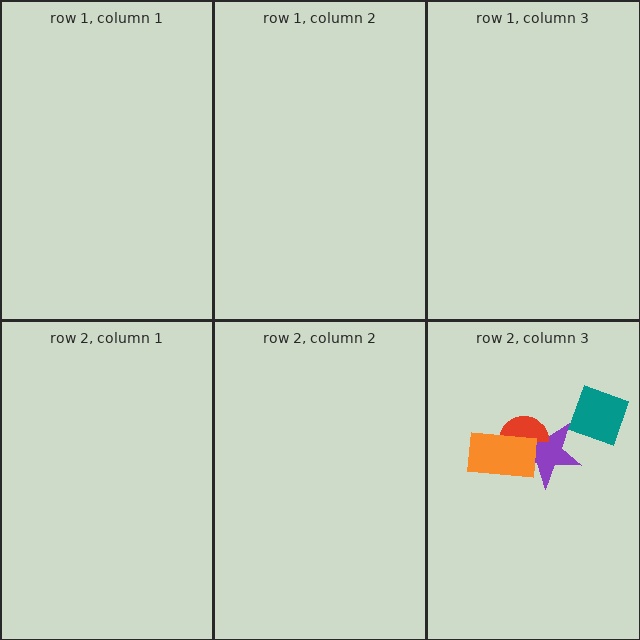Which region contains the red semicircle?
The row 2, column 3 region.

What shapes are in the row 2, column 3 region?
The purple star, the red semicircle, the teal square, the orange rectangle.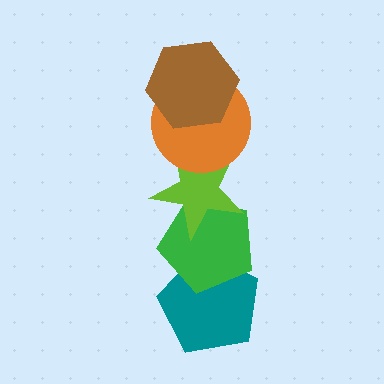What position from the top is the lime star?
The lime star is 3rd from the top.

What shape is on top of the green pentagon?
The lime star is on top of the green pentagon.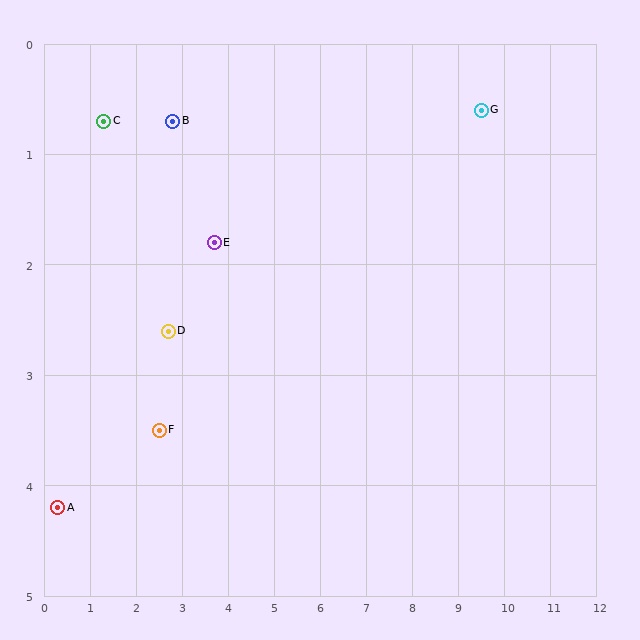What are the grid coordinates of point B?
Point B is at approximately (2.8, 0.7).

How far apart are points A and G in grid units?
Points A and G are about 9.9 grid units apart.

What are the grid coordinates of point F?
Point F is at approximately (2.5, 3.5).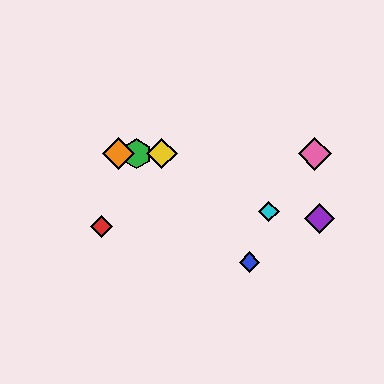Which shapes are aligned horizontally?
The green hexagon, the yellow diamond, the orange diamond, the pink diamond are aligned horizontally.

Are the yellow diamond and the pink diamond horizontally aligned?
Yes, both are at y≈154.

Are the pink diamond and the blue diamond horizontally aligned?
No, the pink diamond is at y≈154 and the blue diamond is at y≈262.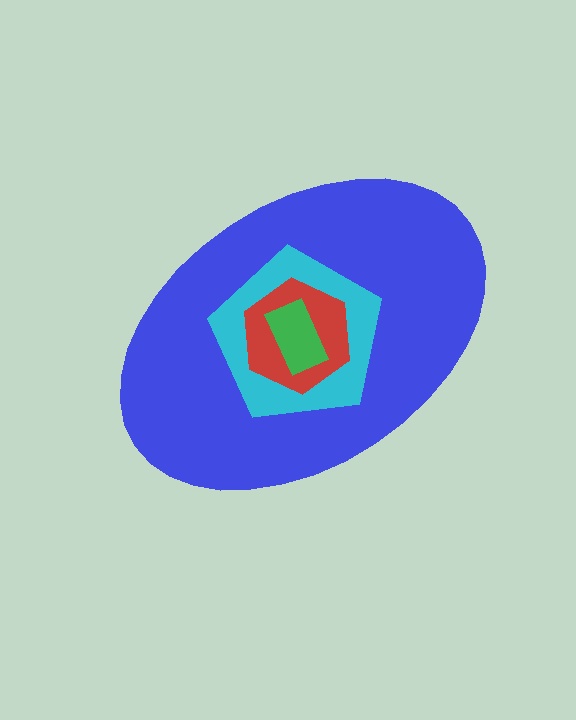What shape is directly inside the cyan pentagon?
The red hexagon.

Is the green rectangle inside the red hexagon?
Yes.